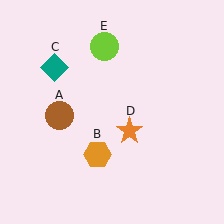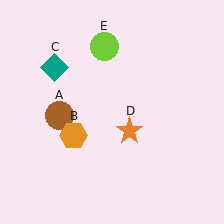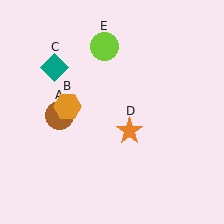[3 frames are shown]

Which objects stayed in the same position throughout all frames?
Brown circle (object A) and teal diamond (object C) and orange star (object D) and lime circle (object E) remained stationary.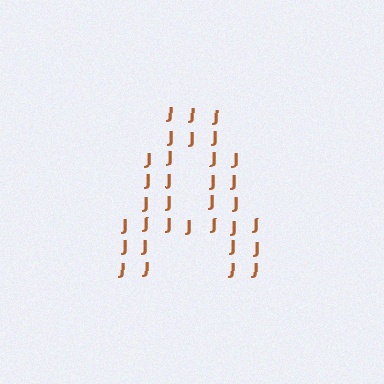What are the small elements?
The small elements are letter J's.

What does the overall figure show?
The overall figure shows the letter A.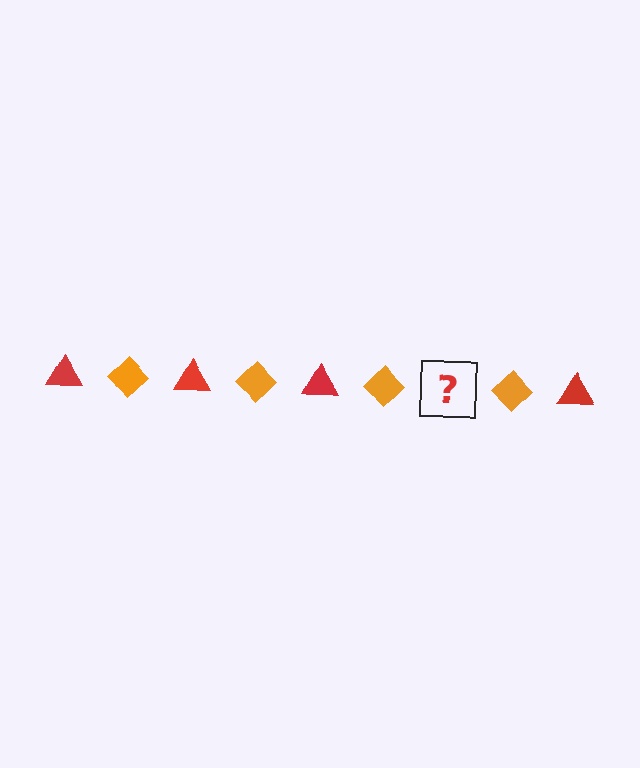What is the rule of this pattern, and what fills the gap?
The rule is that the pattern alternates between red triangle and orange diamond. The gap should be filled with a red triangle.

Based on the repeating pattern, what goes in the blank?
The blank should be a red triangle.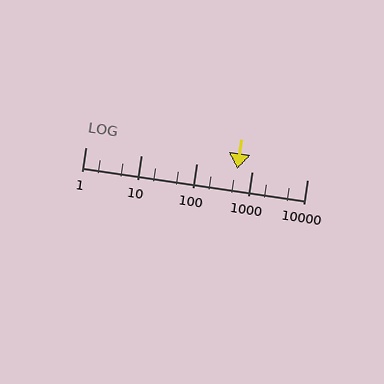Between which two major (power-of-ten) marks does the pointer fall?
The pointer is between 100 and 1000.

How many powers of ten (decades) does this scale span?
The scale spans 4 decades, from 1 to 10000.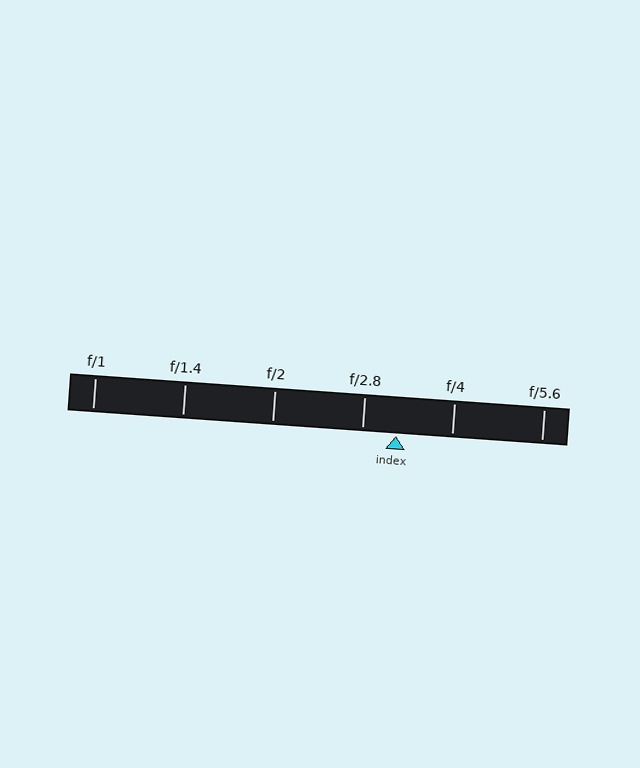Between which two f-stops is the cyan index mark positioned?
The index mark is between f/2.8 and f/4.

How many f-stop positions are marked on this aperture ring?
There are 6 f-stop positions marked.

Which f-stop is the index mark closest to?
The index mark is closest to f/2.8.